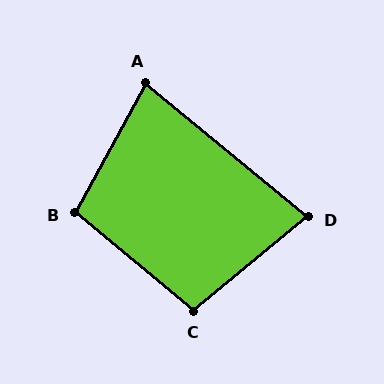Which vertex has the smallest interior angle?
D, at approximately 79 degrees.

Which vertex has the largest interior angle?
B, at approximately 101 degrees.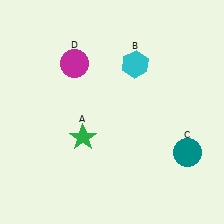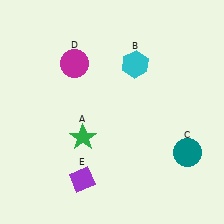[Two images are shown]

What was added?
A purple diamond (E) was added in Image 2.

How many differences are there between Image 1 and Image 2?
There is 1 difference between the two images.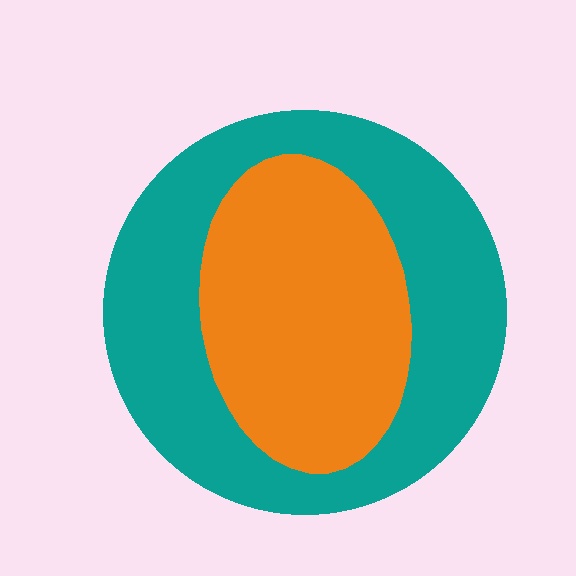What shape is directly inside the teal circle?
The orange ellipse.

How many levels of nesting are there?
2.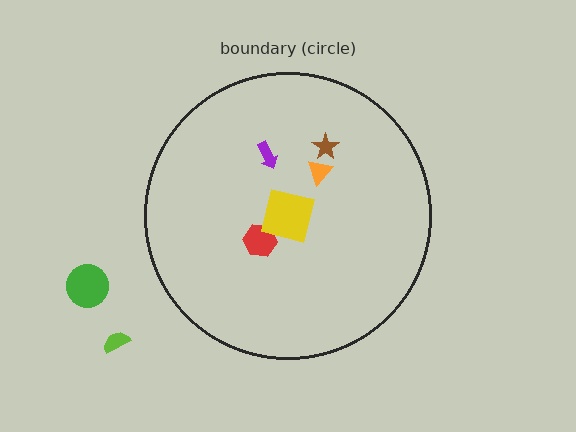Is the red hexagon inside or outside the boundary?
Inside.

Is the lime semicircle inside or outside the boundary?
Outside.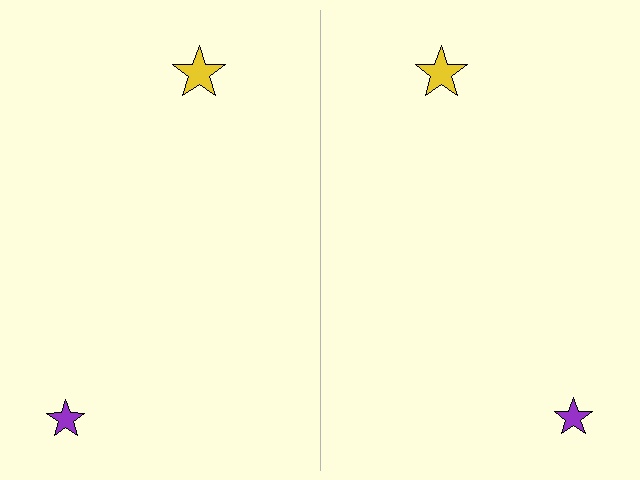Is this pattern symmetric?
Yes, this pattern has bilateral (reflection) symmetry.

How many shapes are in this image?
There are 4 shapes in this image.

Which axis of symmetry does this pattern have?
The pattern has a vertical axis of symmetry running through the center of the image.